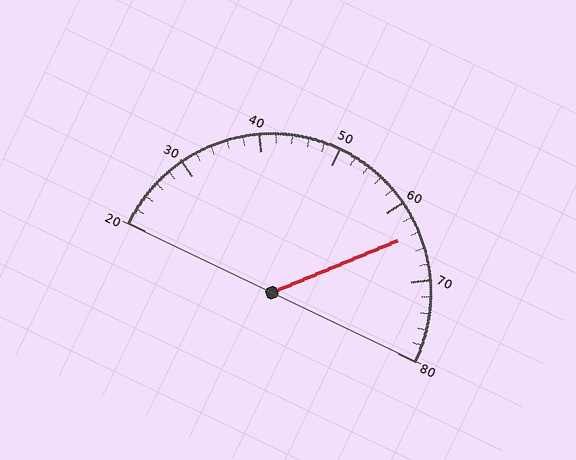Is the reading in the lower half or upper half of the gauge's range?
The reading is in the upper half of the range (20 to 80).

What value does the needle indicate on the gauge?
The needle indicates approximately 64.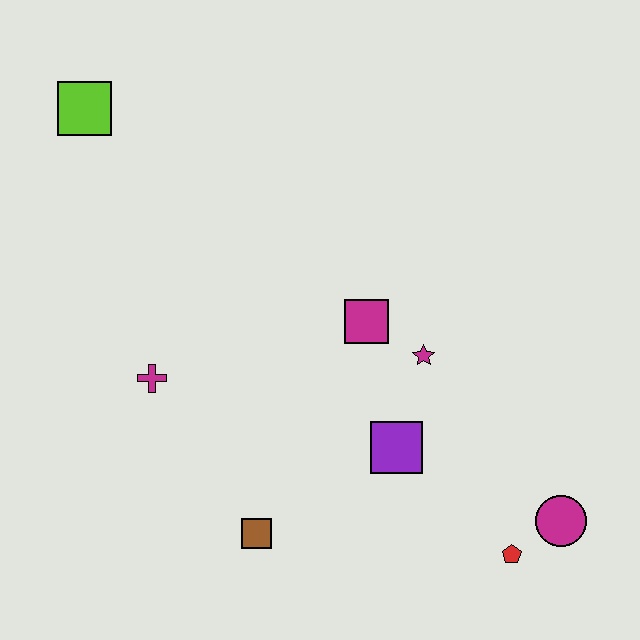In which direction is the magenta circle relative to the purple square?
The magenta circle is to the right of the purple square.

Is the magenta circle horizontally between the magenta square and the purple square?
No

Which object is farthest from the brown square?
The lime square is farthest from the brown square.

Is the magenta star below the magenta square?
Yes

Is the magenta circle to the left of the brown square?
No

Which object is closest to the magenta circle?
The red pentagon is closest to the magenta circle.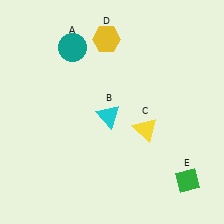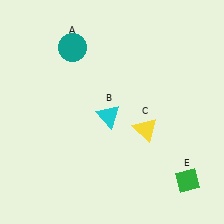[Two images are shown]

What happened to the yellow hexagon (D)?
The yellow hexagon (D) was removed in Image 2. It was in the top-left area of Image 1.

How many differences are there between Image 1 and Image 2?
There is 1 difference between the two images.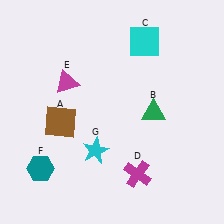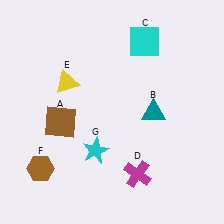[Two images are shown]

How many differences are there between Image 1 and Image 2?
There are 3 differences between the two images.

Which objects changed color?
B changed from green to teal. E changed from magenta to yellow. F changed from teal to brown.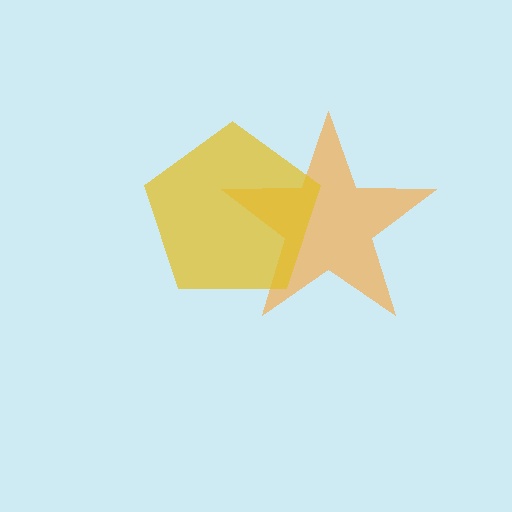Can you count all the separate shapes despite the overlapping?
Yes, there are 2 separate shapes.